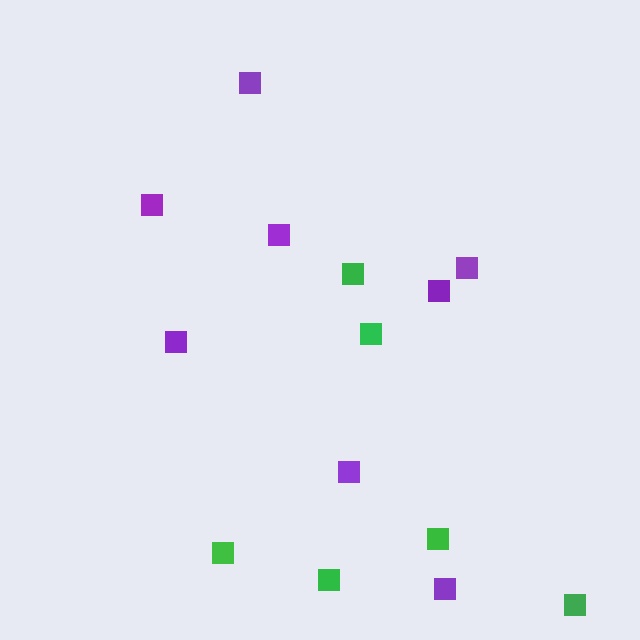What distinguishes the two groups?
There are 2 groups: one group of purple squares (8) and one group of green squares (6).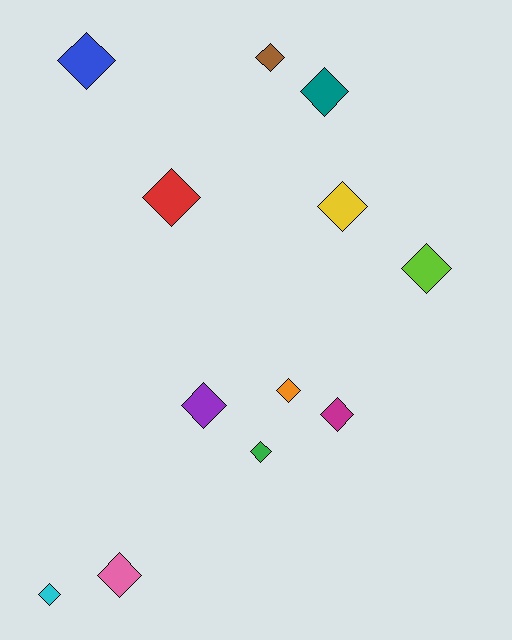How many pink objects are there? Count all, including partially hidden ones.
There is 1 pink object.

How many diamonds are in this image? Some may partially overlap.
There are 12 diamonds.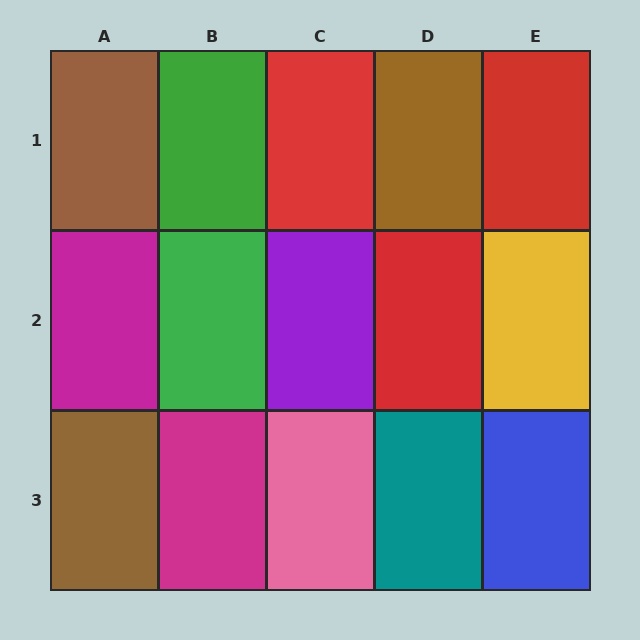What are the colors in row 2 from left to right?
Magenta, green, purple, red, yellow.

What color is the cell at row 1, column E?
Red.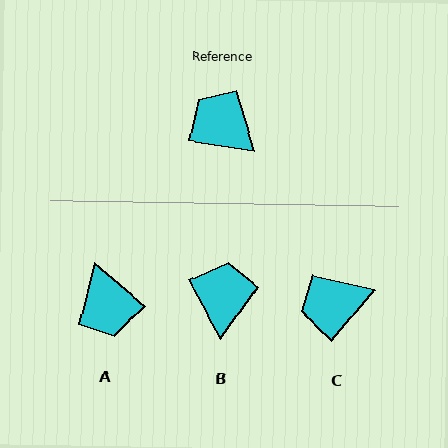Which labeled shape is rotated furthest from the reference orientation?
A, about 148 degrees away.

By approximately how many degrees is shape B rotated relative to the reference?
Approximately 52 degrees clockwise.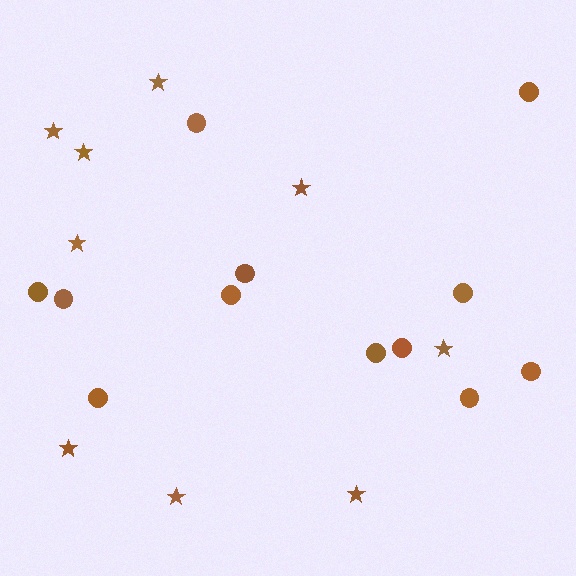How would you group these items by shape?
There are 2 groups: one group of stars (9) and one group of circles (12).